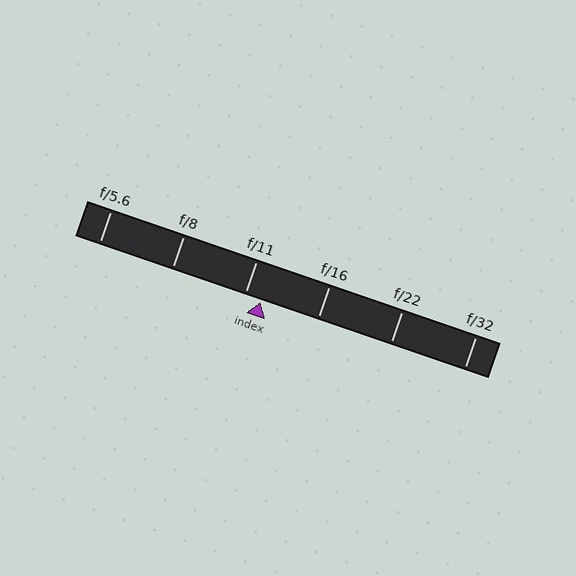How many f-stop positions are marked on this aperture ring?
There are 6 f-stop positions marked.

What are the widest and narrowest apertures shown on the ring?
The widest aperture shown is f/5.6 and the narrowest is f/32.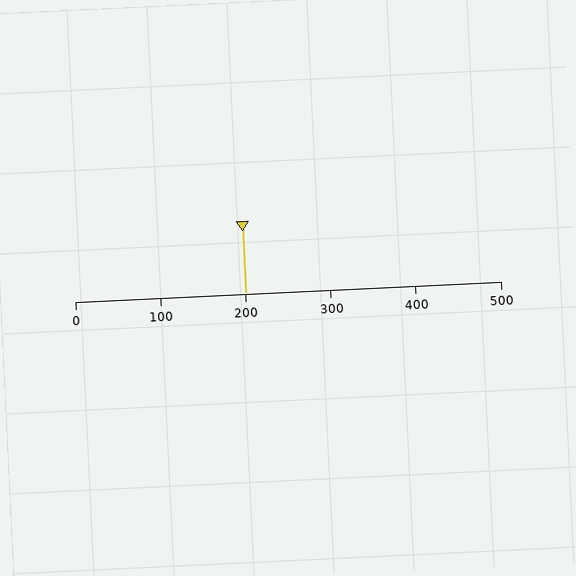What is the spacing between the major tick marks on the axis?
The major ticks are spaced 100 apart.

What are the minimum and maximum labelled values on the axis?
The axis runs from 0 to 500.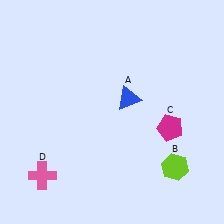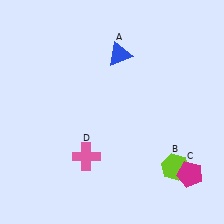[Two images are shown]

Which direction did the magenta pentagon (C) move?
The magenta pentagon (C) moved down.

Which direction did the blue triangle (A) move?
The blue triangle (A) moved up.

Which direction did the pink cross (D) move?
The pink cross (D) moved right.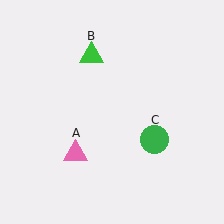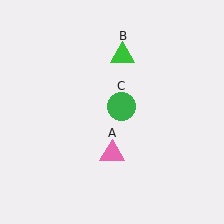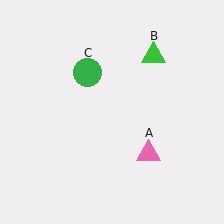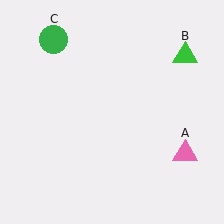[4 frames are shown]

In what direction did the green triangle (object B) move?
The green triangle (object B) moved right.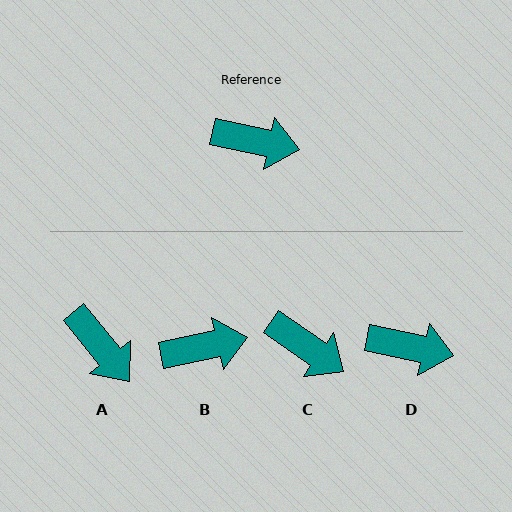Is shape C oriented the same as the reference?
No, it is off by about 23 degrees.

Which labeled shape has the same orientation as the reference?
D.